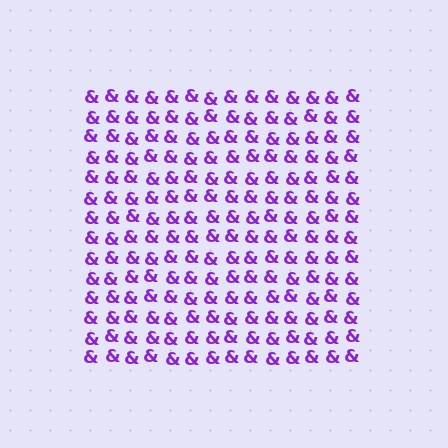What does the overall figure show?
The overall figure shows a square.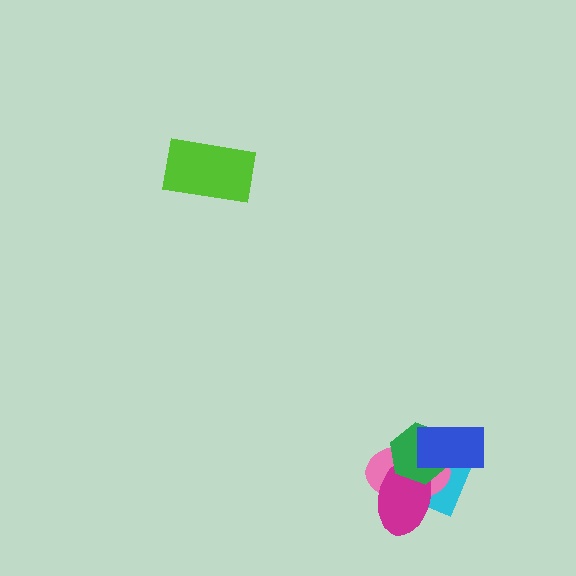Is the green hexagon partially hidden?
Yes, it is partially covered by another shape.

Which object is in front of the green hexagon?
The blue rectangle is in front of the green hexagon.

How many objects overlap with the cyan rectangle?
4 objects overlap with the cyan rectangle.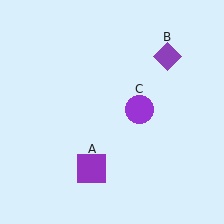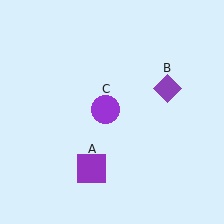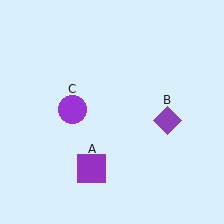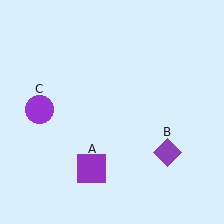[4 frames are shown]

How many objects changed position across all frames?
2 objects changed position: purple diamond (object B), purple circle (object C).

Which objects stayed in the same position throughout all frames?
Purple square (object A) remained stationary.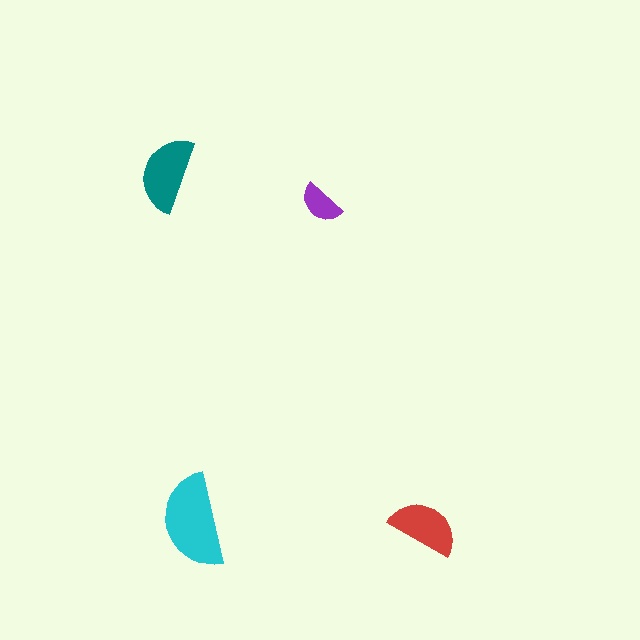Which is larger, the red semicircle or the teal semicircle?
The teal one.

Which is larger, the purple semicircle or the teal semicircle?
The teal one.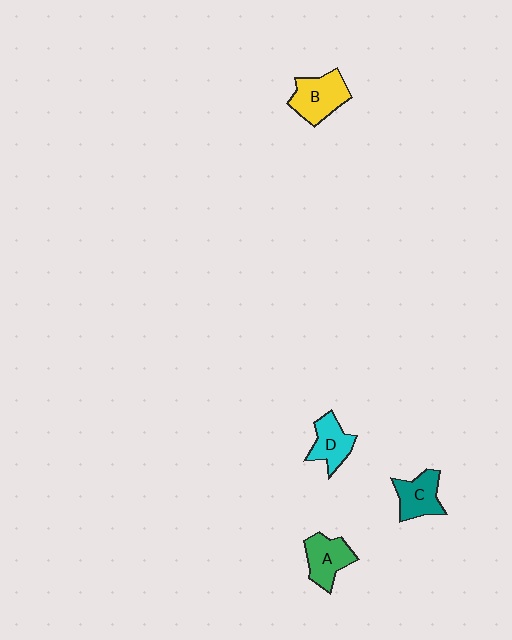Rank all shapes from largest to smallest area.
From largest to smallest: B (yellow), A (green), C (teal), D (cyan).